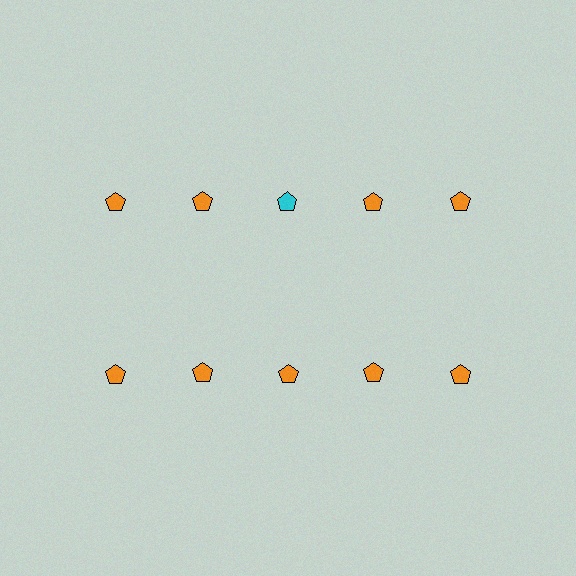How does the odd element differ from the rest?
It has a different color: cyan instead of orange.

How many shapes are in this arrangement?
There are 10 shapes arranged in a grid pattern.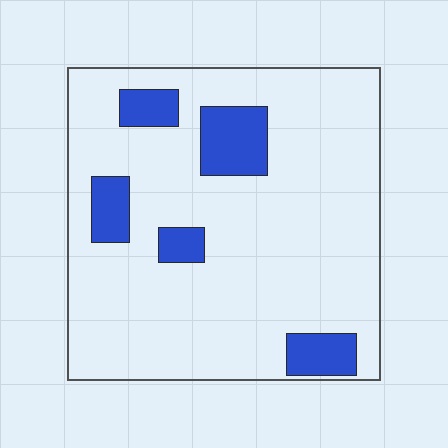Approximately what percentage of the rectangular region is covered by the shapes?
Approximately 15%.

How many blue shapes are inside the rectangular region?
5.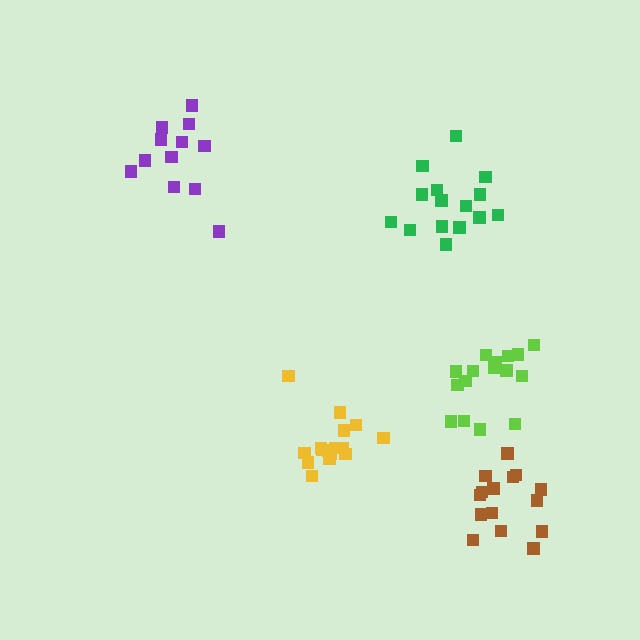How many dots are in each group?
Group 1: 16 dots, Group 2: 16 dots, Group 3: 12 dots, Group 4: 15 dots, Group 5: 15 dots (74 total).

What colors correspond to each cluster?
The clusters are colored: yellow, lime, purple, green, brown.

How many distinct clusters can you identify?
There are 5 distinct clusters.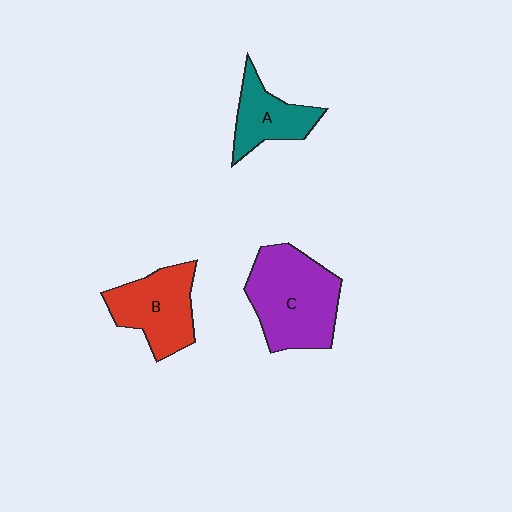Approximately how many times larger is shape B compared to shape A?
Approximately 1.4 times.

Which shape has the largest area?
Shape C (purple).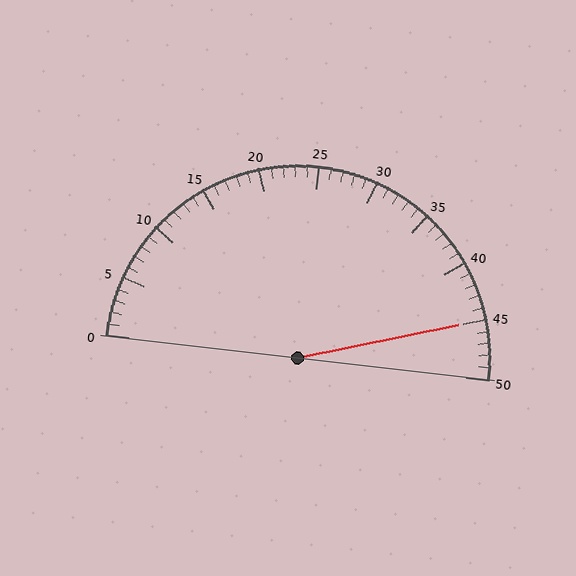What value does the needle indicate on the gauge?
The needle indicates approximately 45.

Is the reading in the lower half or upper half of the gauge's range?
The reading is in the upper half of the range (0 to 50).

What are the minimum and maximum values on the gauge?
The gauge ranges from 0 to 50.